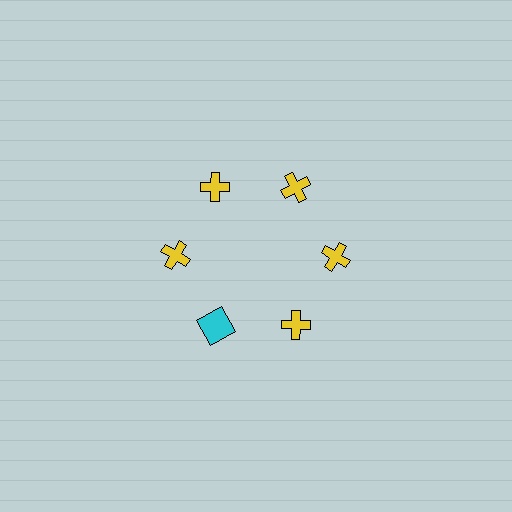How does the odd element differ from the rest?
It differs in both color (cyan instead of yellow) and shape (square instead of cross).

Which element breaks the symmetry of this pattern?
The cyan square at roughly the 7 o'clock position breaks the symmetry. All other shapes are yellow crosses.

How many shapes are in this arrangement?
There are 6 shapes arranged in a ring pattern.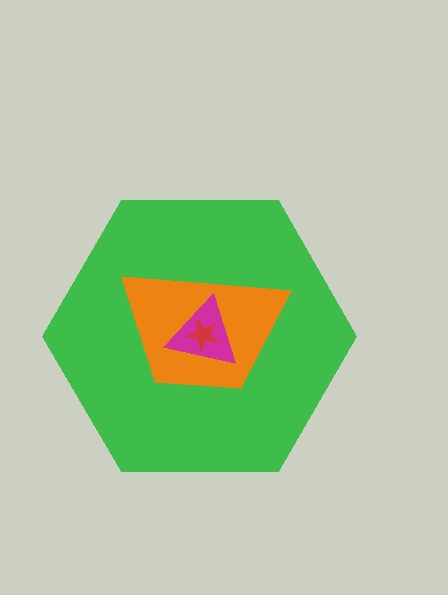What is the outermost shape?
The green hexagon.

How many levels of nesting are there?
4.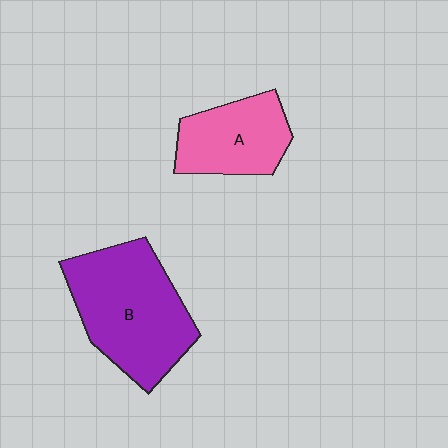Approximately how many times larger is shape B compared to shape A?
Approximately 1.6 times.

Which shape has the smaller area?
Shape A (pink).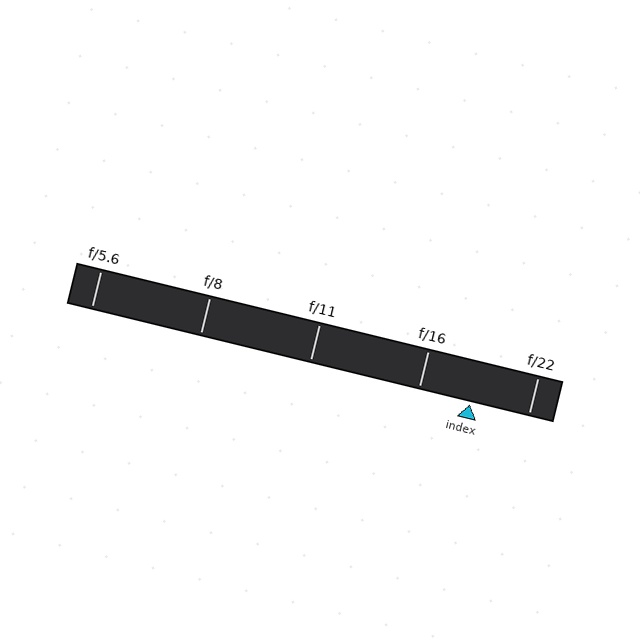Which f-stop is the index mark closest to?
The index mark is closest to f/16.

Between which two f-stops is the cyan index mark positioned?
The index mark is between f/16 and f/22.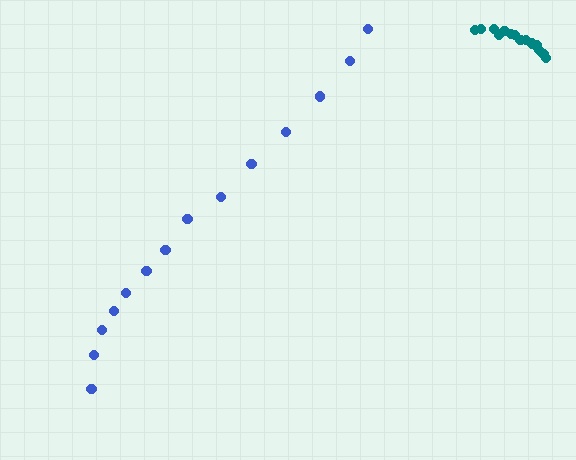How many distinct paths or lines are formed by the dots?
There are 2 distinct paths.